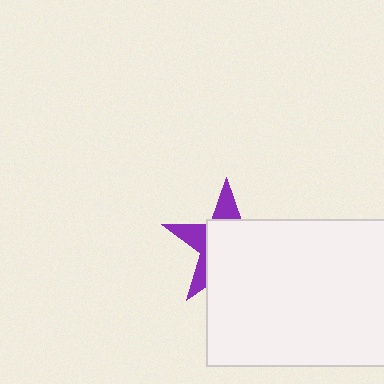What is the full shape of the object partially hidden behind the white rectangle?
The partially hidden object is a purple star.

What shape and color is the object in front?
The object in front is a white rectangle.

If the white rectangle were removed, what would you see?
You would see the complete purple star.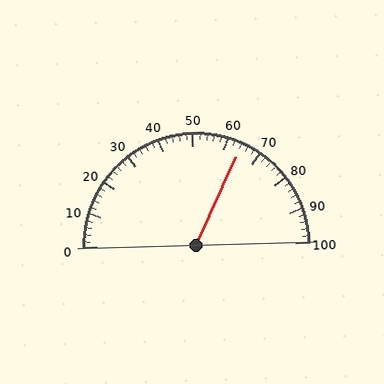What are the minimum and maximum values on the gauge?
The gauge ranges from 0 to 100.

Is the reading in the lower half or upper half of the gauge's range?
The reading is in the upper half of the range (0 to 100).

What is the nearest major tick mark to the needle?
The nearest major tick mark is 60.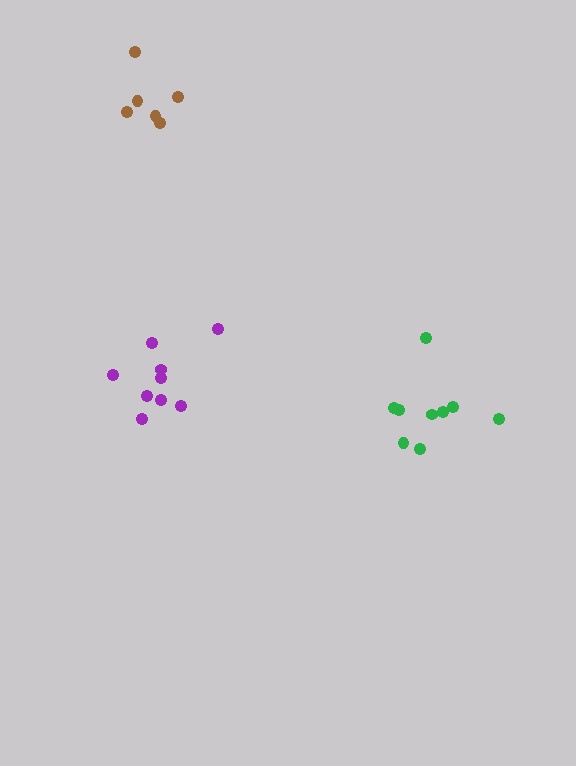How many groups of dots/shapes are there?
There are 3 groups.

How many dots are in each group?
Group 1: 9 dots, Group 2: 9 dots, Group 3: 6 dots (24 total).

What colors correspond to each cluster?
The clusters are colored: green, purple, brown.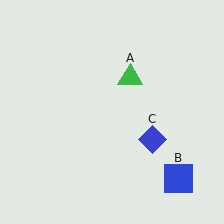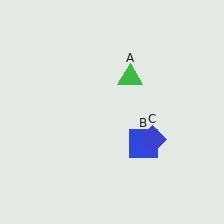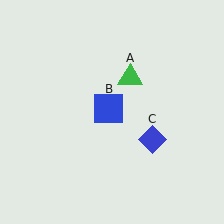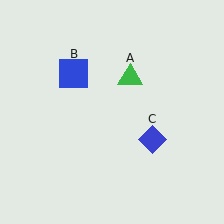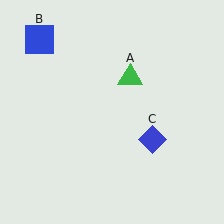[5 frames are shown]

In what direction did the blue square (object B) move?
The blue square (object B) moved up and to the left.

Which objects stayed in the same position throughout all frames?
Green triangle (object A) and blue diamond (object C) remained stationary.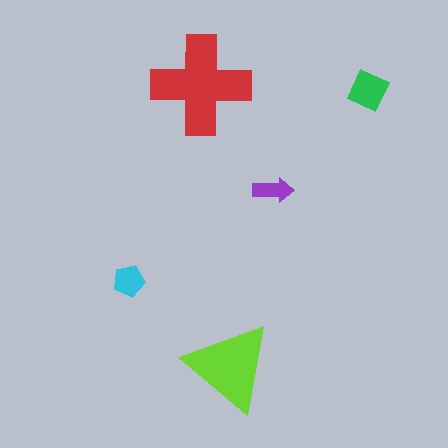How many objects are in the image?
There are 5 objects in the image.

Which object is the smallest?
The purple arrow.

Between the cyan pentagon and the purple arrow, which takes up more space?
The cyan pentagon.